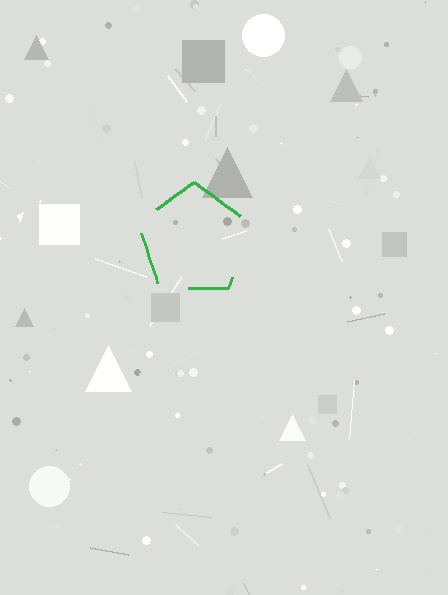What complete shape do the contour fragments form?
The contour fragments form a pentagon.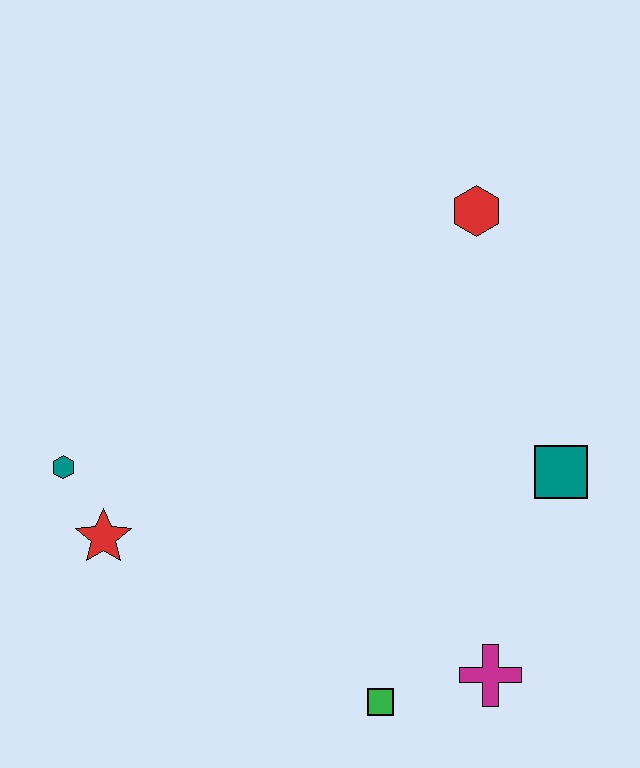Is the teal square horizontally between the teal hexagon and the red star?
No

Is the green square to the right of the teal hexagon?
Yes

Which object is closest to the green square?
The magenta cross is closest to the green square.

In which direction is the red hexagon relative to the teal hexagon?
The red hexagon is to the right of the teal hexagon.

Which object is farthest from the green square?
The red hexagon is farthest from the green square.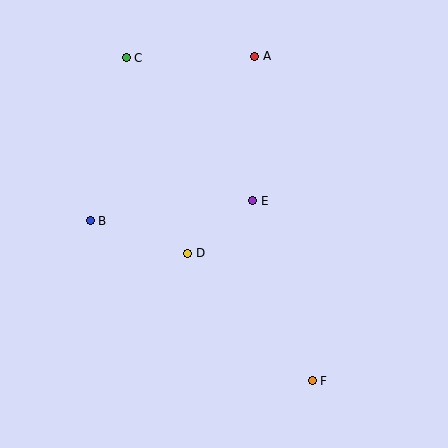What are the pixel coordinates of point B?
Point B is at (90, 221).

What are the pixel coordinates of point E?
Point E is at (253, 201).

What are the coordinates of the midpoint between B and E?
The midpoint between B and E is at (172, 211).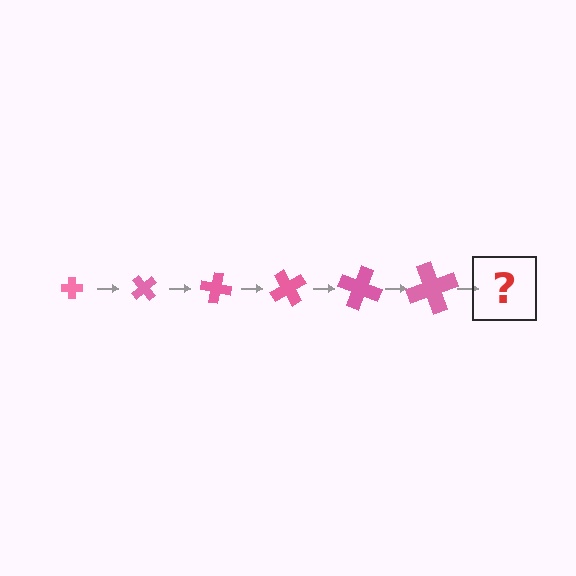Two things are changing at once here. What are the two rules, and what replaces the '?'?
The two rules are that the cross grows larger each step and it rotates 50 degrees each step. The '?' should be a cross, larger than the previous one and rotated 300 degrees from the start.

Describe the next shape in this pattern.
It should be a cross, larger than the previous one and rotated 300 degrees from the start.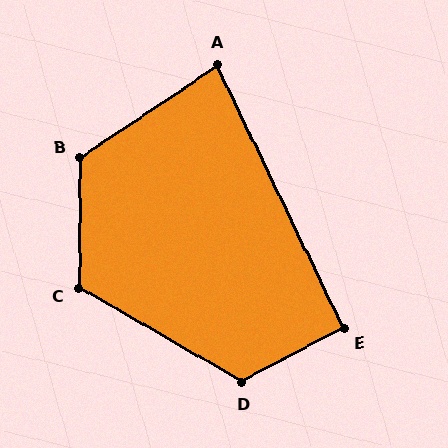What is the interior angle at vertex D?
Approximately 122 degrees (obtuse).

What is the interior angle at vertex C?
Approximately 120 degrees (obtuse).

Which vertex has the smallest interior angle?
A, at approximately 82 degrees.